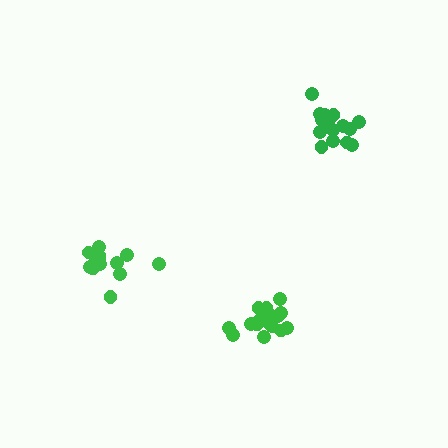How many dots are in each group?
Group 1: 13 dots, Group 2: 16 dots, Group 3: 16 dots (45 total).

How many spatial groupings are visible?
There are 3 spatial groupings.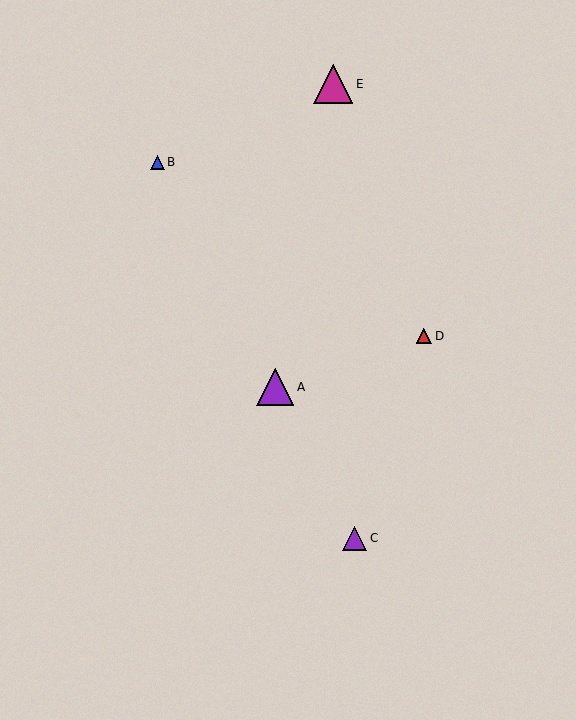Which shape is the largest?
The magenta triangle (labeled E) is the largest.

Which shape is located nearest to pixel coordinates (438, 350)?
The red triangle (labeled D) at (424, 336) is nearest to that location.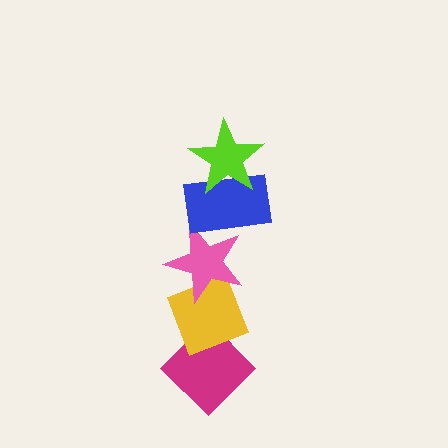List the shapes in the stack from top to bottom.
From top to bottom: the lime star, the blue rectangle, the pink star, the yellow diamond, the magenta diamond.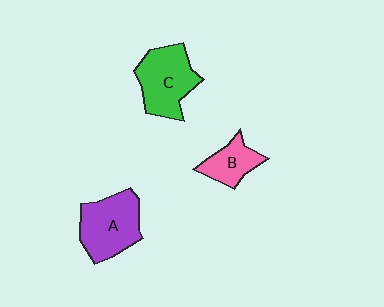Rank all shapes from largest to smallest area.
From largest to smallest: A (purple), C (green), B (pink).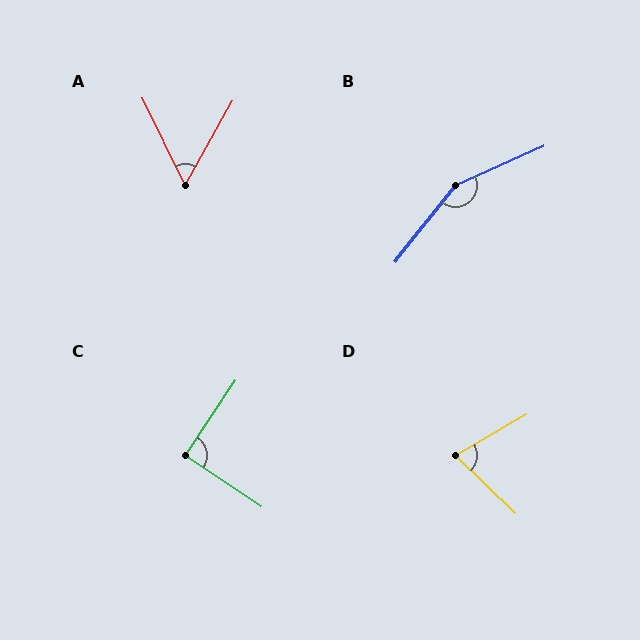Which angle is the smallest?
A, at approximately 55 degrees.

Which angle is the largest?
B, at approximately 152 degrees.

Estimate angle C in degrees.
Approximately 90 degrees.